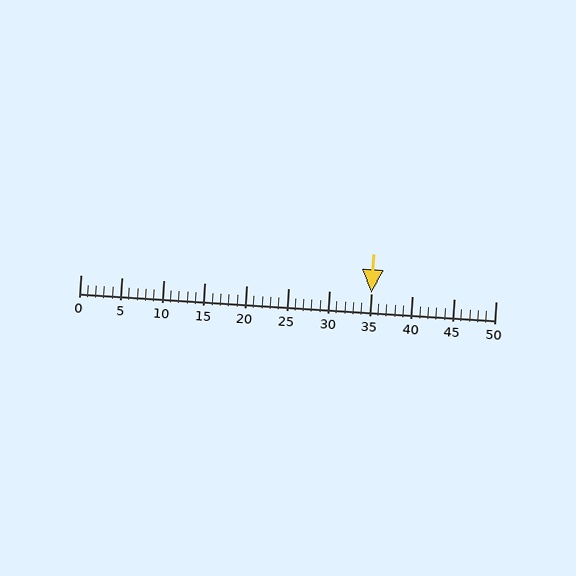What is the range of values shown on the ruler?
The ruler shows values from 0 to 50.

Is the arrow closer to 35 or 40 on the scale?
The arrow is closer to 35.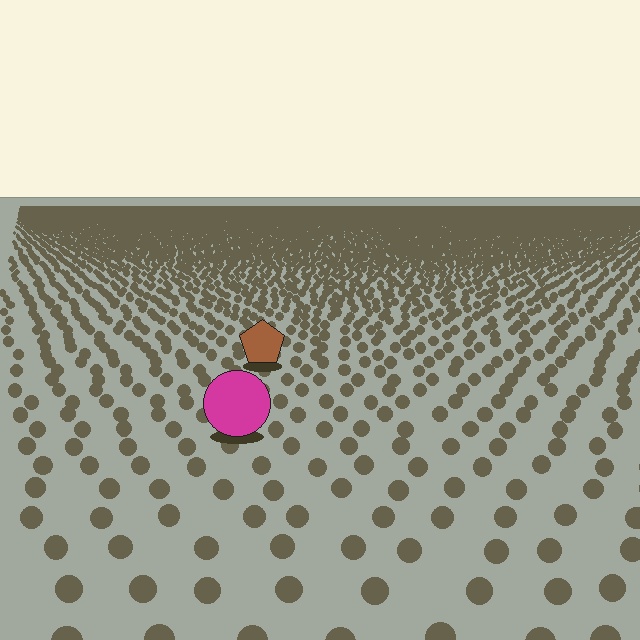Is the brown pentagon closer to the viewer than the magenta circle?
No. The magenta circle is closer — you can tell from the texture gradient: the ground texture is coarser near it.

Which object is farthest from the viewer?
The brown pentagon is farthest from the viewer. It appears smaller and the ground texture around it is denser.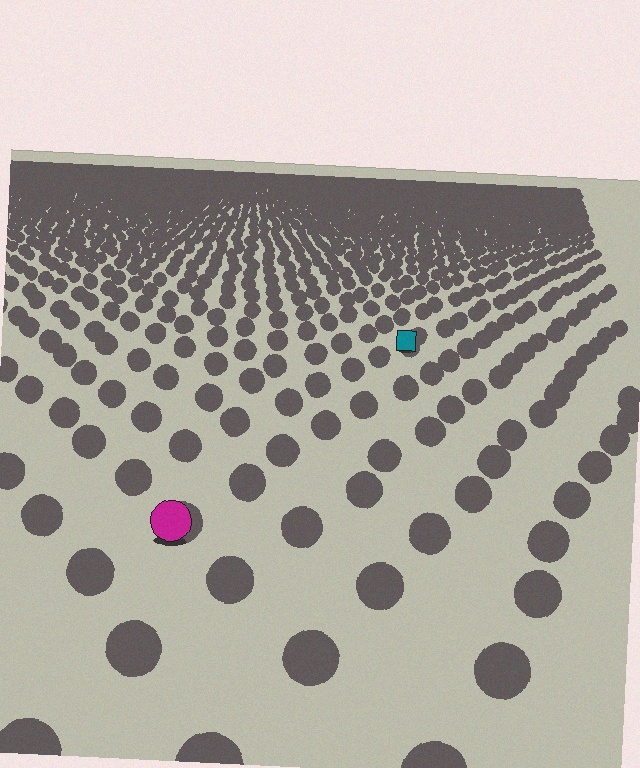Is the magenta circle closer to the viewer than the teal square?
Yes. The magenta circle is closer — you can tell from the texture gradient: the ground texture is coarser near it.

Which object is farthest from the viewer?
The teal square is farthest from the viewer. It appears smaller and the ground texture around it is denser.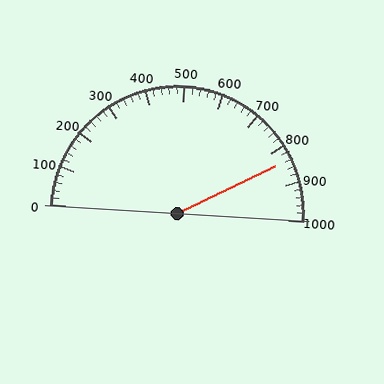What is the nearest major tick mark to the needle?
The nearest major tick mark is 800.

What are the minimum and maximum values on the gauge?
The gauge ranges from 0 to 1000.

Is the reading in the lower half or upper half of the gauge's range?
The reading is in the upper half of the range (0 to 1000).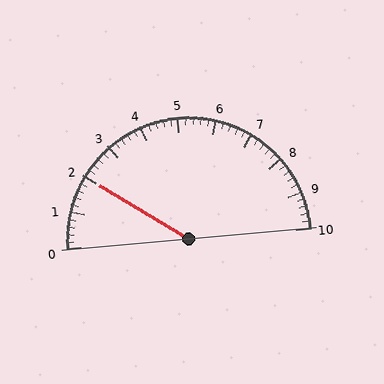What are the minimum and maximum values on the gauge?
The gauge ranges from 0 to 10.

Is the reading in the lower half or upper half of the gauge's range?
The reading is in the lower half of the range (0 to 10).